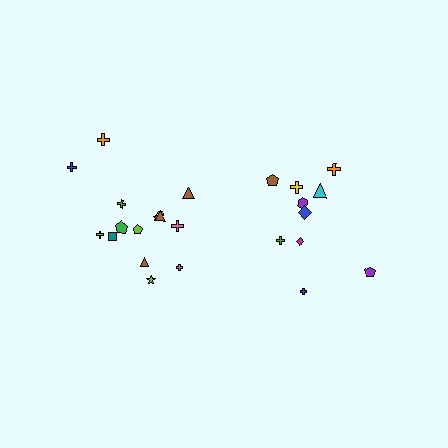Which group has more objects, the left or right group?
The left group.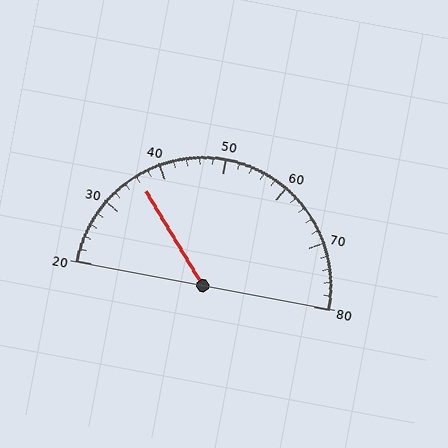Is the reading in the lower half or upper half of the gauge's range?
The reading is in the lower half of the range (20 to 80).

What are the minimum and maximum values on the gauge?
The gauge ranges from 20 to 80.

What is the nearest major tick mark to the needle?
The nearest major tick mark is 40.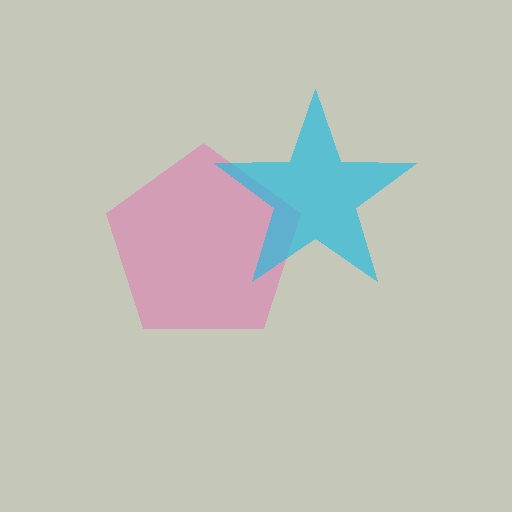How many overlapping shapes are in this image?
There are 2 overlapping shapes in the image.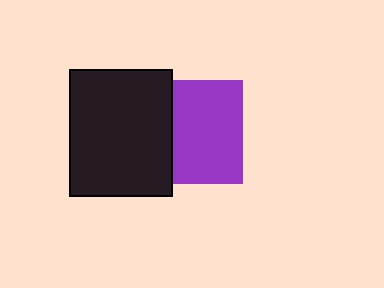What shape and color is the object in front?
The object in front is a black rectangle.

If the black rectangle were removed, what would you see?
You would see the complete purple square.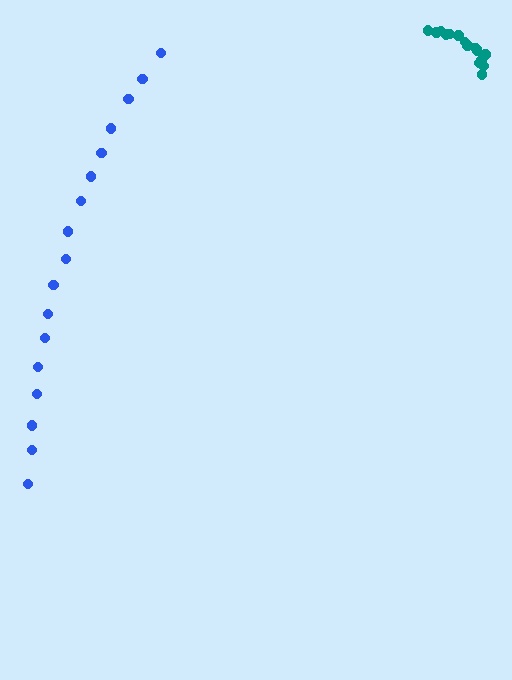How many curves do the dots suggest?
There are 2 distinct paths.